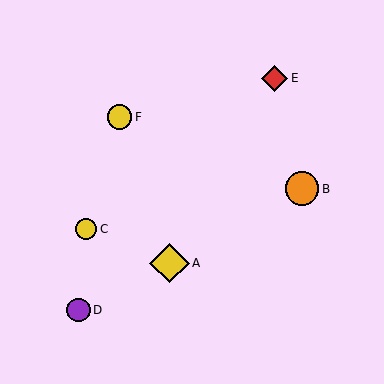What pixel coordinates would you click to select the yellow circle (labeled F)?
Click at (120, 117) to select the yellow circle F.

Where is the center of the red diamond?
The center of the red diamond is at (275, 78).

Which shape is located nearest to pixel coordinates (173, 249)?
The yellow diamond (labeled A) at (170, 263) is nearest to that location.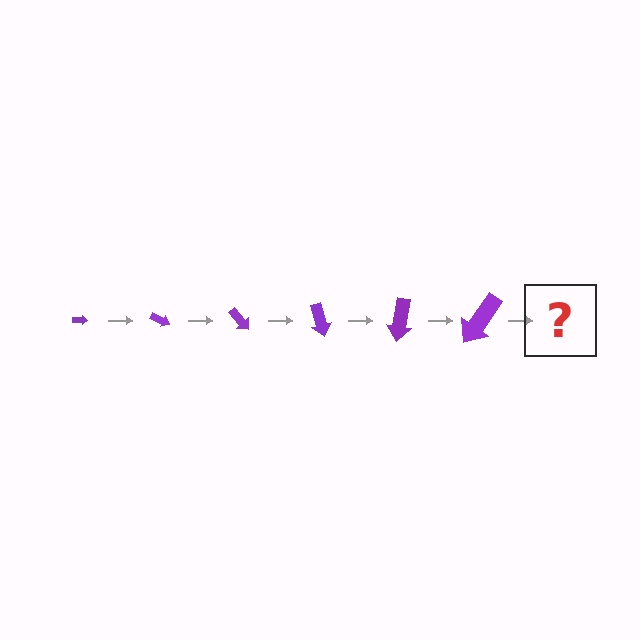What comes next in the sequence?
The next element should be an arrow, larger than the previous one and rotated 150 degrees from the start.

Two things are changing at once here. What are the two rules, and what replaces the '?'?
The two rules are that the arrow grows larger each step and it rotates 25 degrees each step. The '?' should be an arrow, larger than the previous one and rotated 150 degrees from the start.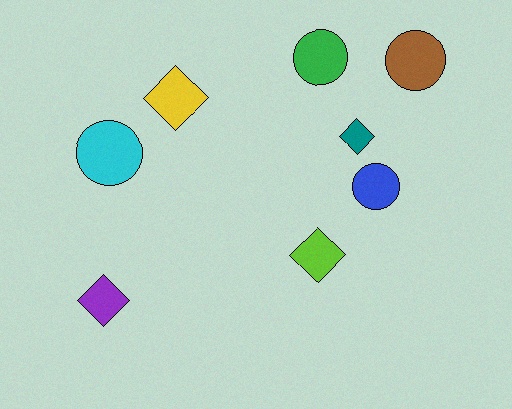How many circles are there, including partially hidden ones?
There are 4 circles.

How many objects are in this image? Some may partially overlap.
There are 8 objects.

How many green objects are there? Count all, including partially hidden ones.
There is 1 green object.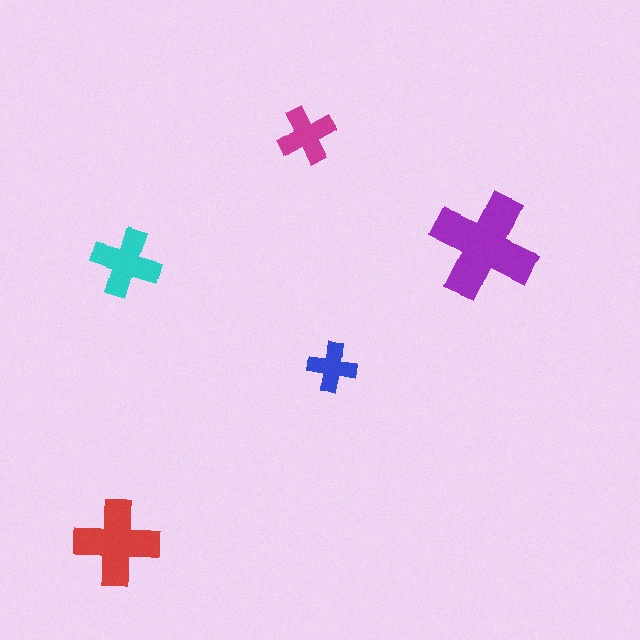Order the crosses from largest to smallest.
the purple one, the red one, the cyan one, the magenta one, the blue one.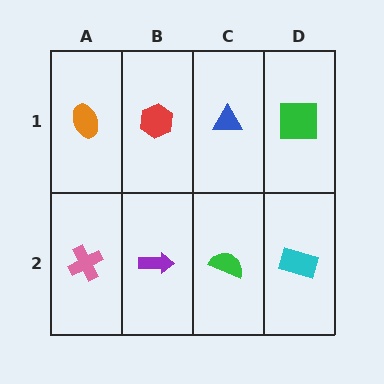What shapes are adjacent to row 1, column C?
A green semicircle (row 2, column C), a red hexagon (row 1, column B), a green square (row 1, column D).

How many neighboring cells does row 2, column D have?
2.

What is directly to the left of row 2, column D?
A green semicircle.